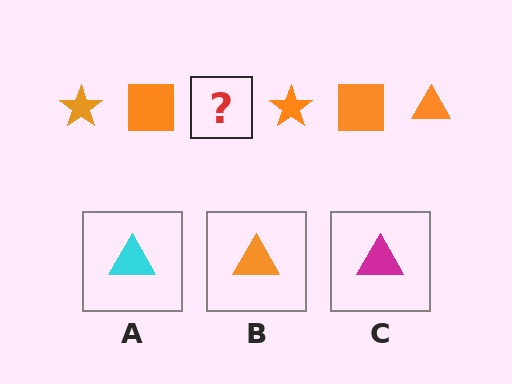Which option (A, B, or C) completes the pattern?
B.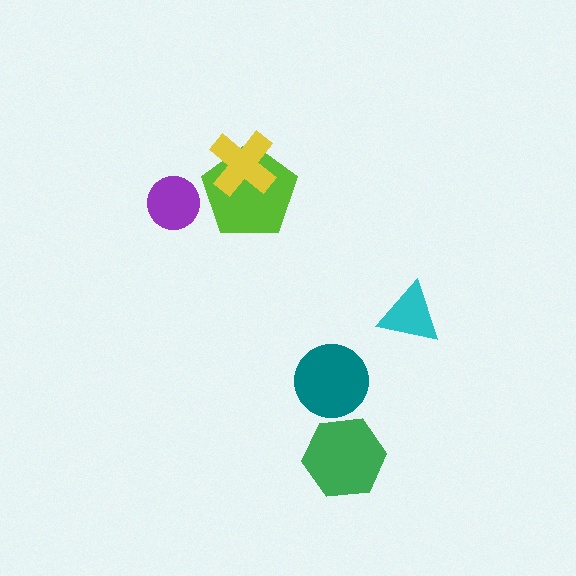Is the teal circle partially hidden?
No, no other shape covers it.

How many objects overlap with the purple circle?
0 objects overlap with the purple circle.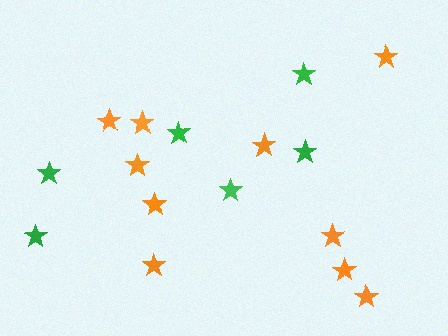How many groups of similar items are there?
There are 2 groups: one group of orange stars (10) and one group of green stars (6).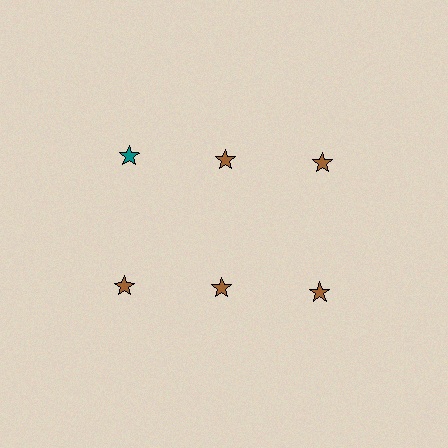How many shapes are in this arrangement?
There are 6 shapes arranged in a grid pattern.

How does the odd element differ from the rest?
It has a different color: teal instead of brown.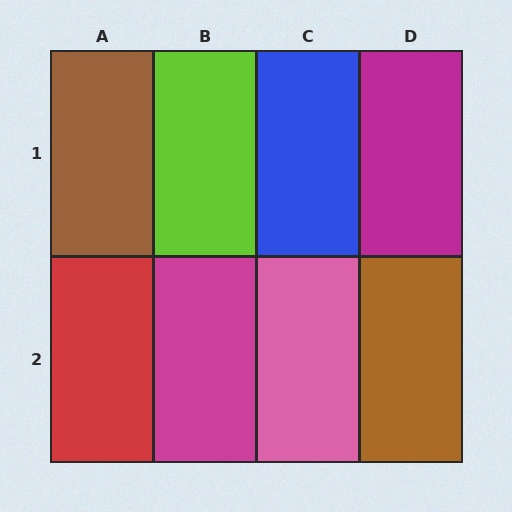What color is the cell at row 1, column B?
Lime.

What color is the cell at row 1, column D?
Magenta.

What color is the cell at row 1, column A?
Brown.